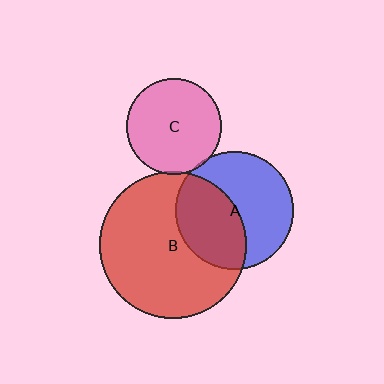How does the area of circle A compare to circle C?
Approximately 1.5 times.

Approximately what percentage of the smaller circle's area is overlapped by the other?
Approximately 5%.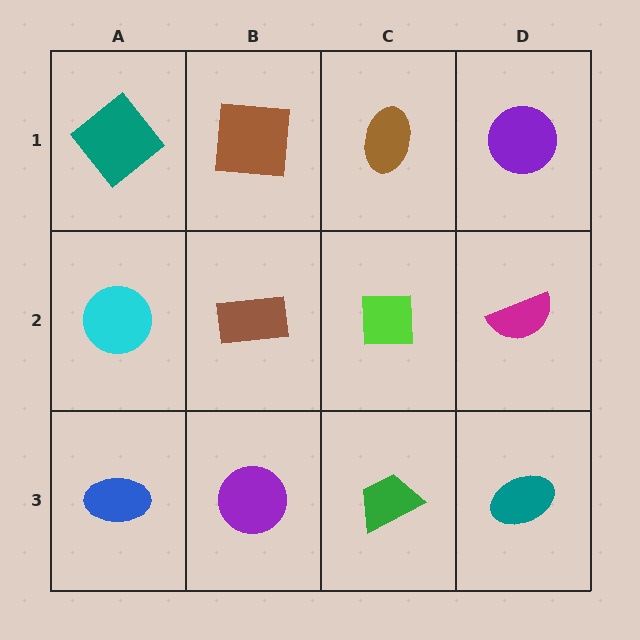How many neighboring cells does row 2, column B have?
4.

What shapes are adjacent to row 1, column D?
A magenta semicircle (row 2, column D), a brown ellipse (row 1, column C).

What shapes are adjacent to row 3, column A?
A cyan circle (row 2, column A), a purple circle (row 3, column B).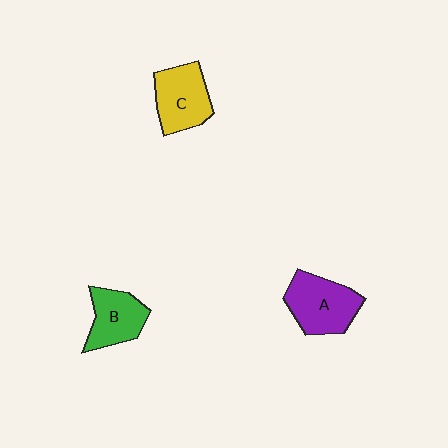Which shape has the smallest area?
Shape B (green).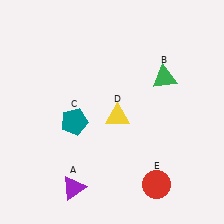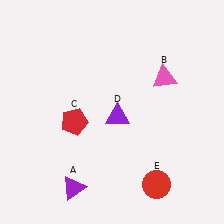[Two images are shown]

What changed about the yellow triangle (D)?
In Image 1, D is yellow. In Image 2, it changed to purple.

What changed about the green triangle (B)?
In Image 1, B is green. In Image 2, it changed to pink.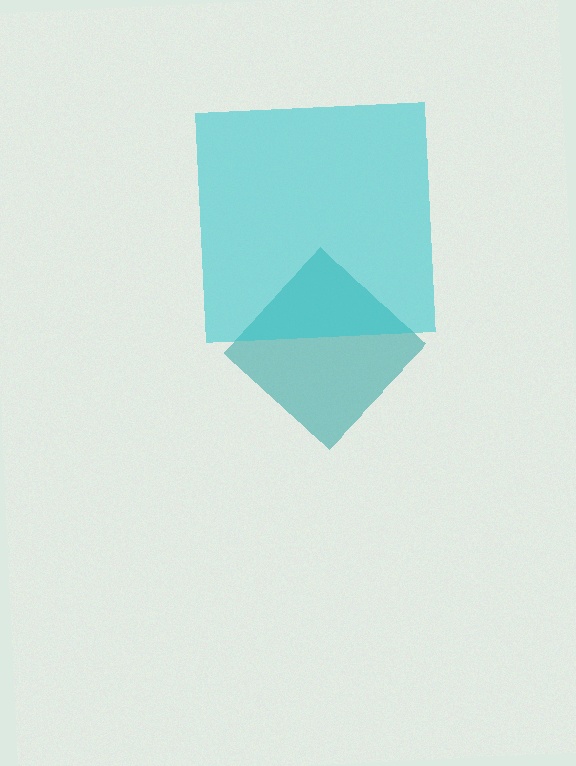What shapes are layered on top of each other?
The layered shapes are: a teal diamond, a cyan square.